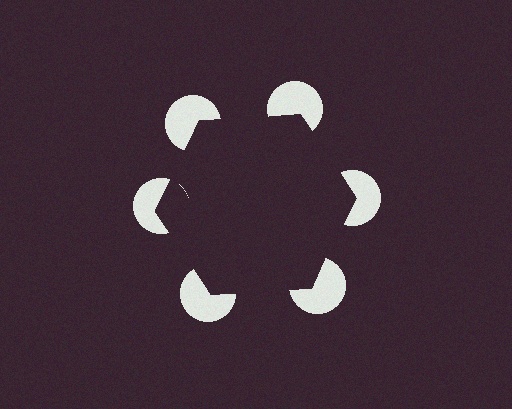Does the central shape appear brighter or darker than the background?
It typically appears slightly darker than the background, even though no actual brightness change is drawn.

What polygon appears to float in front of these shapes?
An illusory hexagon — its edges are inferred from the aligned wedge cuts in the pac-man discs, not physically drawn.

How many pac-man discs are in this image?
There are 6 — one at each vertex of the illusory hexagon.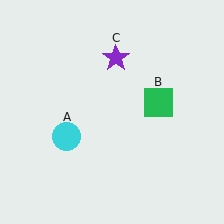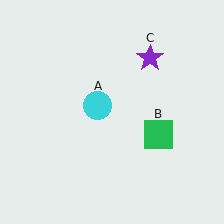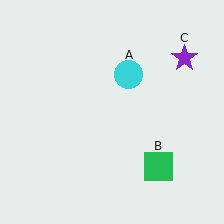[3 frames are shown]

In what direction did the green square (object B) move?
The green square (object B) moved down.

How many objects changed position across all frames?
3 objects changed position: cyan circle (object A), green square (object B), purple star (object C).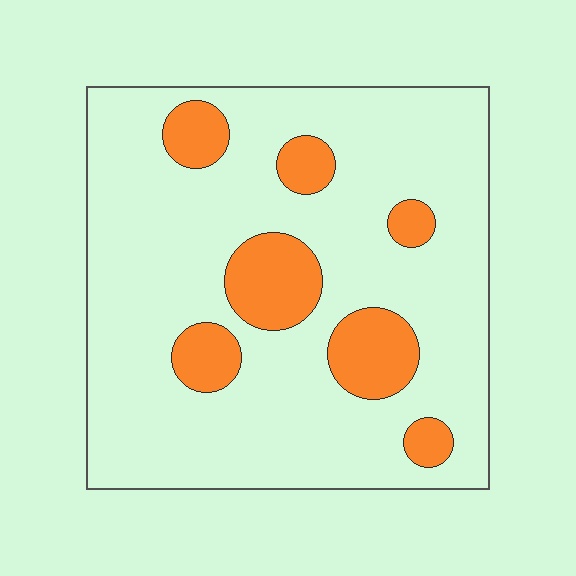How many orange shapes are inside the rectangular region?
7.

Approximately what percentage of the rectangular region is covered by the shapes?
Approximately 20%.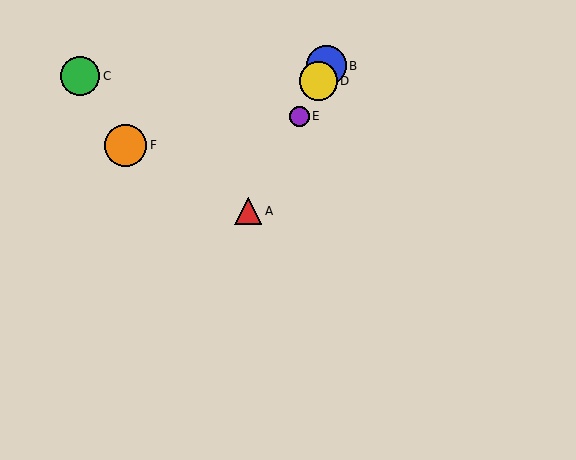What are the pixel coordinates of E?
Object E is at (299, 116).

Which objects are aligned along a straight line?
Objects A, B, D, E are aligned along a straight line.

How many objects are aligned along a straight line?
4 objects (A, B, D, E) are aligned along a straight line.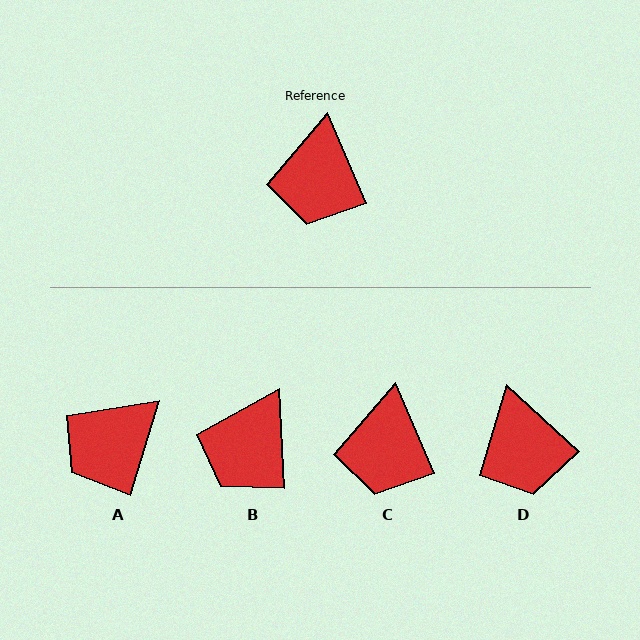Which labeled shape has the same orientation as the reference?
C.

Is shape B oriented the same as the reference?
No, it is off by about 21 degrees.